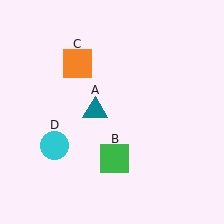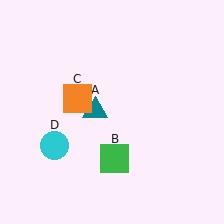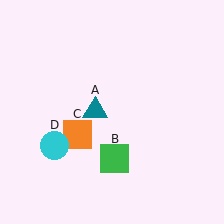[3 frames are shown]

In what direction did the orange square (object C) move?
The orange square (object C) moved down.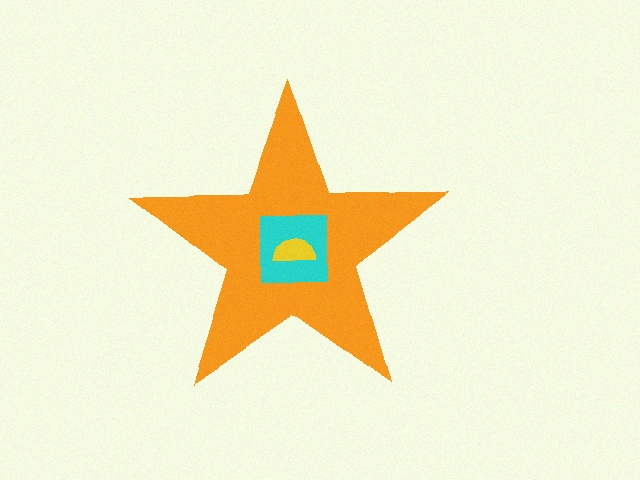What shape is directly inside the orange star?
The cyan square.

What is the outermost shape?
The orange star.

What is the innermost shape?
The yellow semicircle.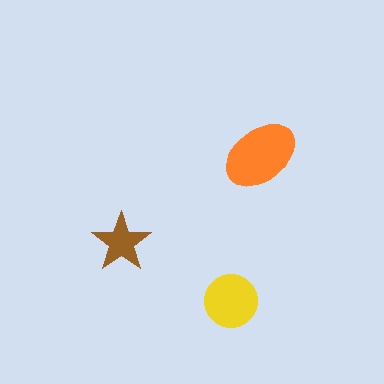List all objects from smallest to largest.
The brown star, the yellow circle, the orange ellipse.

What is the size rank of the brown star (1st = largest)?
3rd.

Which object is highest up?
The orange ellipse is topmost.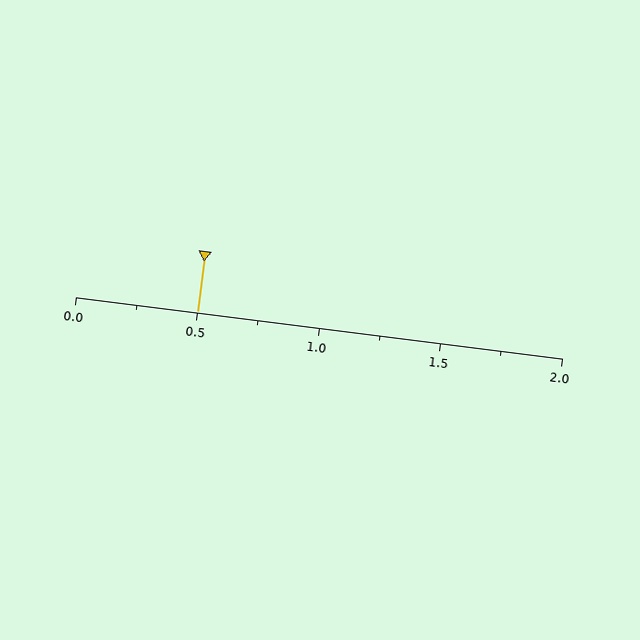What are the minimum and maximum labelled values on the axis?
The axis runs from 0.0 to 2.0.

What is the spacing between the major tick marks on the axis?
The major ticks are spaced 0.5 apart.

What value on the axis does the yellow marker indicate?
The marker indicates approximately 0.5.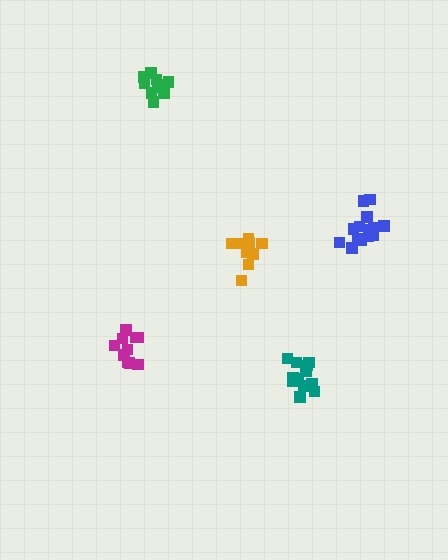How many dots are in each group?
Group 1: 10 dots, Group 2: 13 dots, Group 3: 10 dots, Group 4: 14 dots, Group 5: 9 dots (56 total).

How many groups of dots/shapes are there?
There are 5 groups.